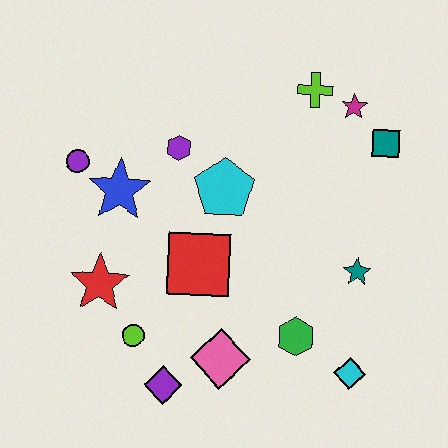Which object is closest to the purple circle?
The blue star is closest to the purple circle.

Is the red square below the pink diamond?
No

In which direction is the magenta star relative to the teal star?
The magenta star is above the teal star.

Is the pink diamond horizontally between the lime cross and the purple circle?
Yes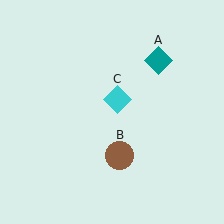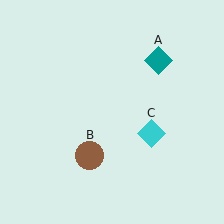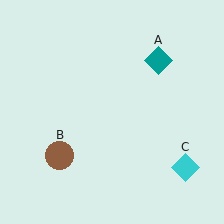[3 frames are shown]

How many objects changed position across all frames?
2 objects changed position: brown circle (object B), cyan diamond (object C).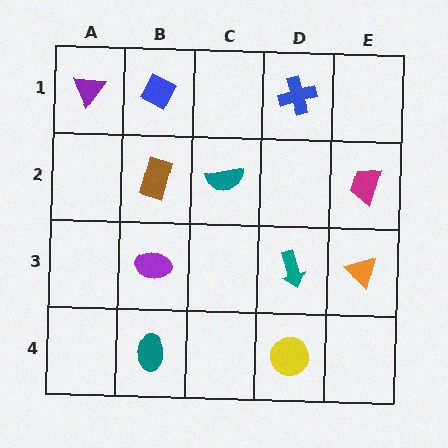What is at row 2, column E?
A magenta trapezoid.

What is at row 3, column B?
A purple ellipse.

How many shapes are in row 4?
2 shapes.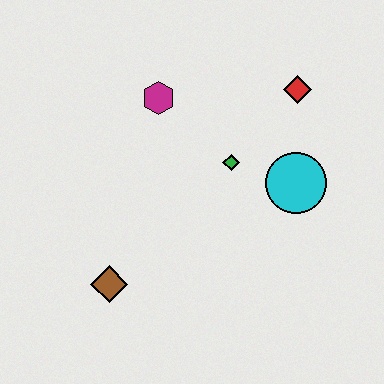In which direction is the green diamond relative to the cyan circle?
The green diamond is to the left of the cyan circle.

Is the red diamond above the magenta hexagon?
Yes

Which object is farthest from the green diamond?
The brown diamond is farthest from the green diamond.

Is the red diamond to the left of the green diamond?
No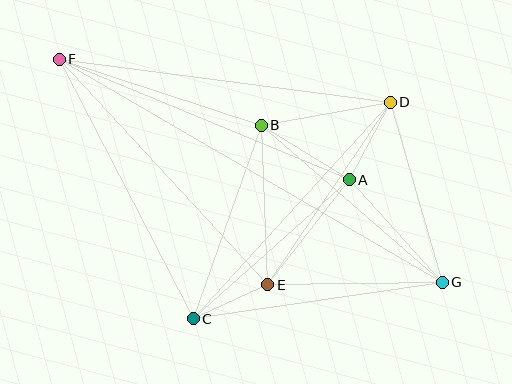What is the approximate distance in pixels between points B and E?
The distance between B and E is approximately 160 pixels.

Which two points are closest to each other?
Points C and E are closest to each other.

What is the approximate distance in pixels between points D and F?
The distance between D and F is approximately 334 pixels.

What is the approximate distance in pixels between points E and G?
The distance between E and G is approximately 174 pixels.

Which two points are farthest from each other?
Points F and G are farthest from each other.